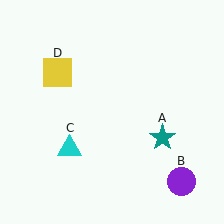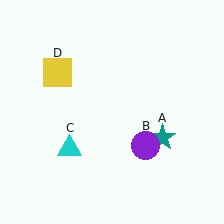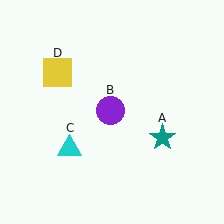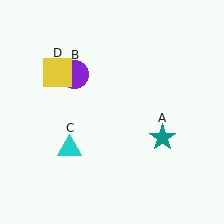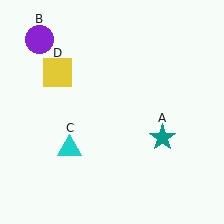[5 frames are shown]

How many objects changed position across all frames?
1 object changed position: purple circle (object B).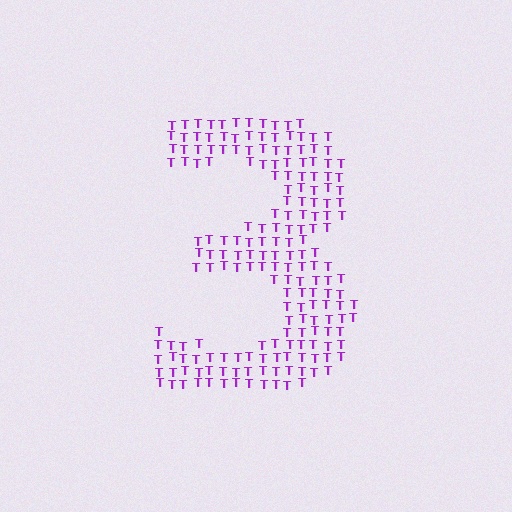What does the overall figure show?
The overall figure shows the digit 3.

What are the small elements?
The small elements are letter T's.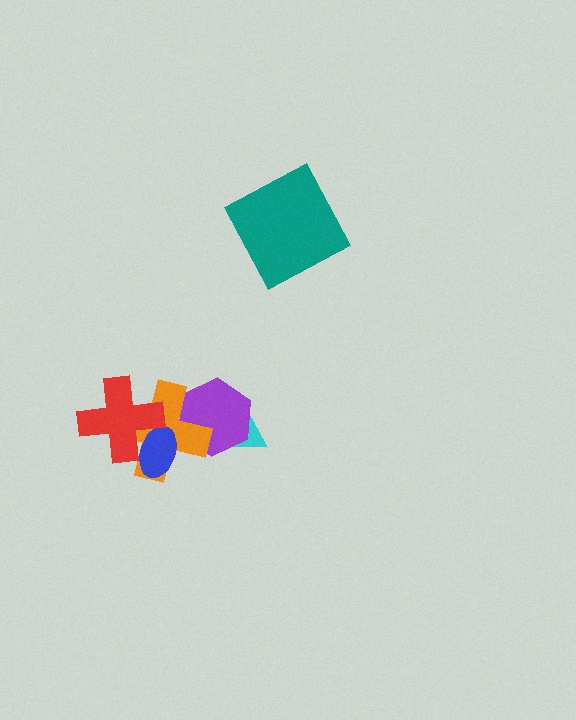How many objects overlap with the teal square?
0 objects overlap with the teal square.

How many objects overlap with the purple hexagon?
2 objects overlap with the purple hexagon.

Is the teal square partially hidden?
No, no other shape covers it.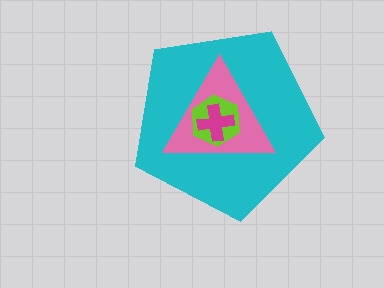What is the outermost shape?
The cyan pentagon.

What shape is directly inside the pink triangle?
The lime hexagon.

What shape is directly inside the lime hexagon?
The magenta cross.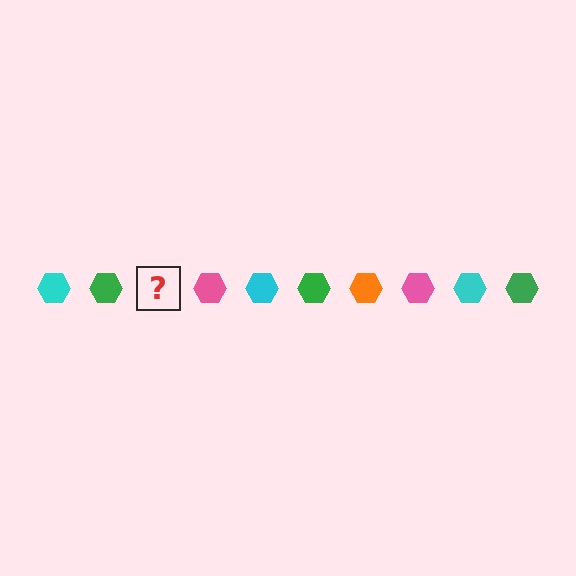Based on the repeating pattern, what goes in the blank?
The blank should be an orange hexagon.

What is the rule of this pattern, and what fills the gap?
The rule is that the pattern cycles through cyan, green, orange, pink hexagons. The gap should be filled with an orange hexagon.